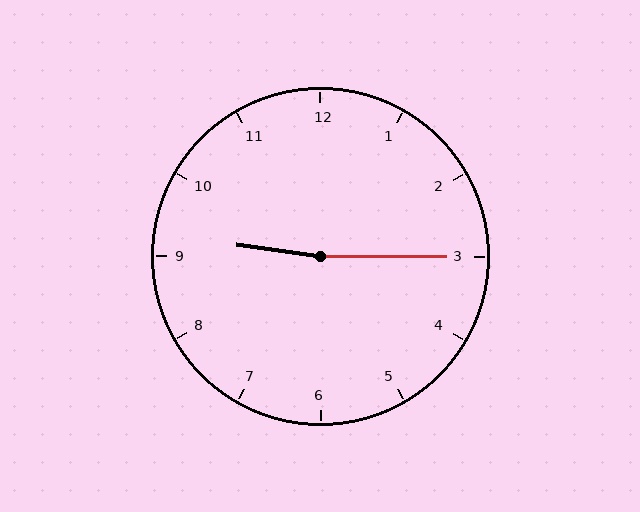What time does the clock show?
9:15.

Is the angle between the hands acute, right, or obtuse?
It is obtuse.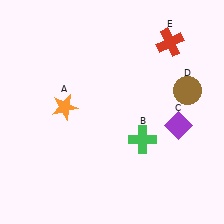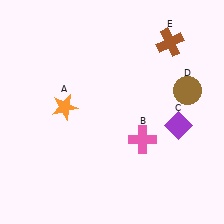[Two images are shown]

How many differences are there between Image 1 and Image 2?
There are 2 differences between the two images.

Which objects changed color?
B changed from green to pink. E changed from red to brown.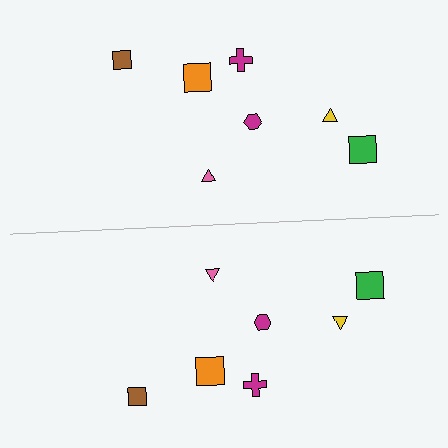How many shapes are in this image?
There are 14 shapes in this image.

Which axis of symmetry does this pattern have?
The pattern has a horizontal axis of symmetry running through the center of the image.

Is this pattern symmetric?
Yes, this pattern has bilateral (reflection) symmetry.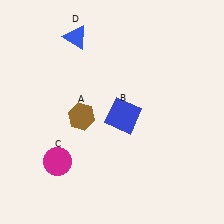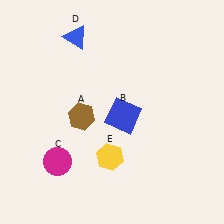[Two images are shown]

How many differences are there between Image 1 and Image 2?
There is 1 difference between the two images.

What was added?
A yellow hexagon (E) was added in Image 2.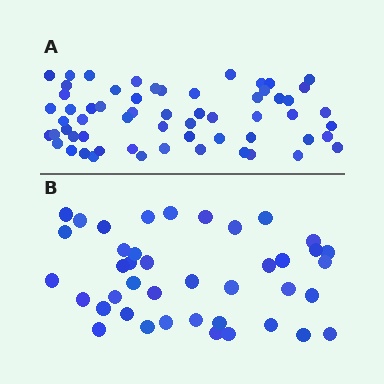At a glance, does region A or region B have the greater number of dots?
Region A (the top region) has more dots.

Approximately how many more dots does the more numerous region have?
Region A has approximately 20 more dots than region B.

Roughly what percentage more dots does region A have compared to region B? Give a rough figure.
About 45% more.